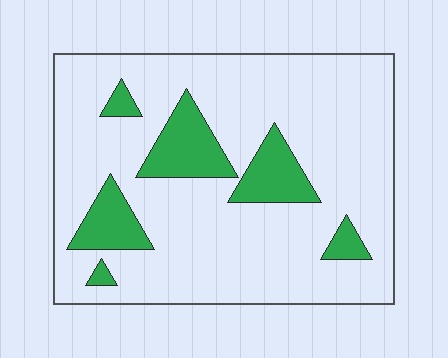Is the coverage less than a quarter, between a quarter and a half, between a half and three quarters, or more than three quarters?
Less than a quarter.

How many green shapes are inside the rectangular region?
6.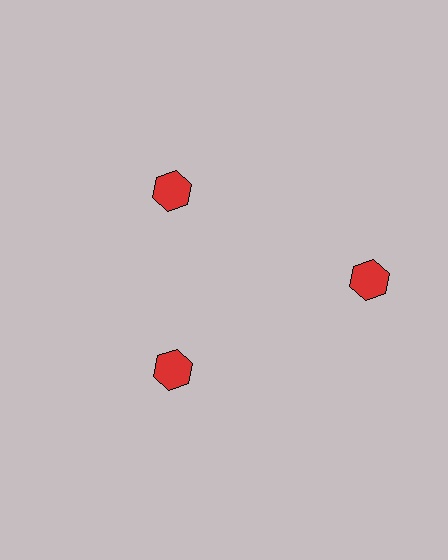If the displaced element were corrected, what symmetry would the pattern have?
It would have 3-fold rotational symmetry — the pattern would map onto itself every 120 degrees.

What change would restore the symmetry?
The symmetry would be restored by moving it inward, back onto the ring so that all 3 hexagons sit at equal angles and equal distance from the center.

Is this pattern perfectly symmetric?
No. The 3 red hexagons are arranged in a ring, but one element near the 3 o'clock position is pushed outward from the center, breaking the 3-fold rotational symmetry.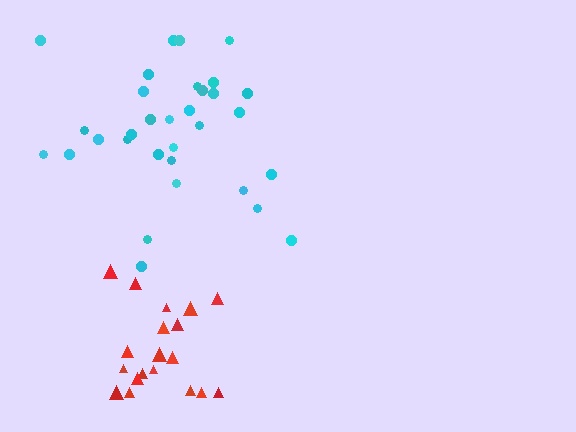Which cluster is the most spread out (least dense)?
Cyan.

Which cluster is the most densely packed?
Red.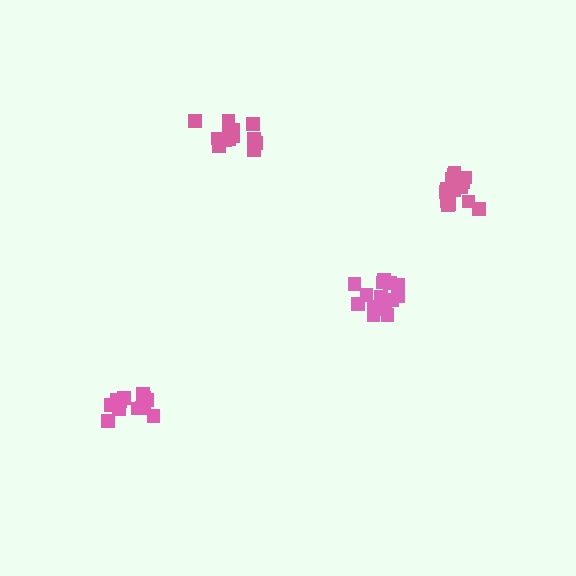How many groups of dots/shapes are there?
There are 4 groups.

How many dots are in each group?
Group 1: 14 dots, Group 2: 17 dots, Group 3: 14 dots, Group 4: 15 dots (60 total).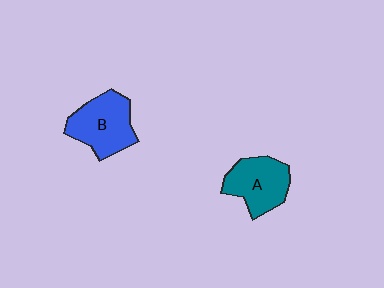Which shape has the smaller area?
Shape A (teal).